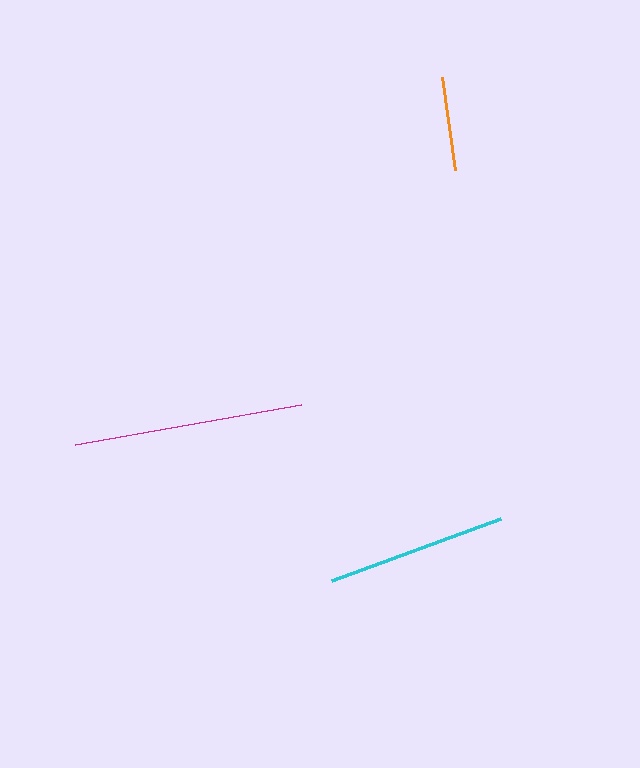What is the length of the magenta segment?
The magenta segment is approximately 230 pixels long.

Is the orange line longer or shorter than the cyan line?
The cyan line is longer than the orange line.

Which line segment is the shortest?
The orange line is the shortest at approximately 93 pixels.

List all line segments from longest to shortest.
From longest to shortest: magenta, cyan, orange.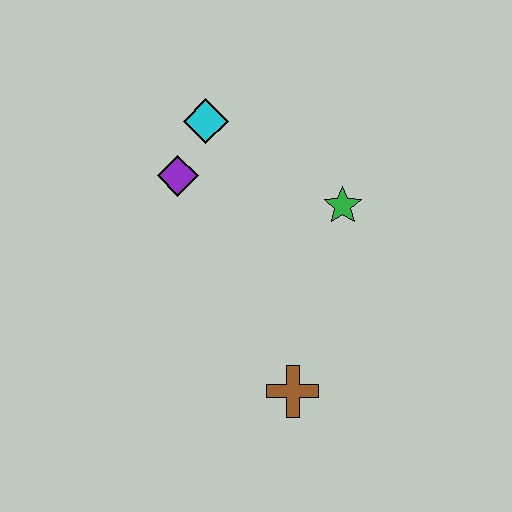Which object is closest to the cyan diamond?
The purple diamond is closest to the cyan diamond.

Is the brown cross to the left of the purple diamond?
No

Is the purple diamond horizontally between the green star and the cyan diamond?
No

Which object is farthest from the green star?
The brown cross is farthest from the green star.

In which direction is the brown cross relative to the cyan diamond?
The brown cross is below the cyan diamond.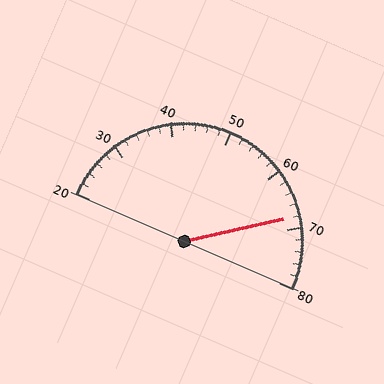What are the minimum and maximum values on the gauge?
The gauge ranges from 20 to 80.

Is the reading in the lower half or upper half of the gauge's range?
The reading is in the upper half of the range (20 to 80).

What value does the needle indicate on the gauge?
The needle indicates approximately 68.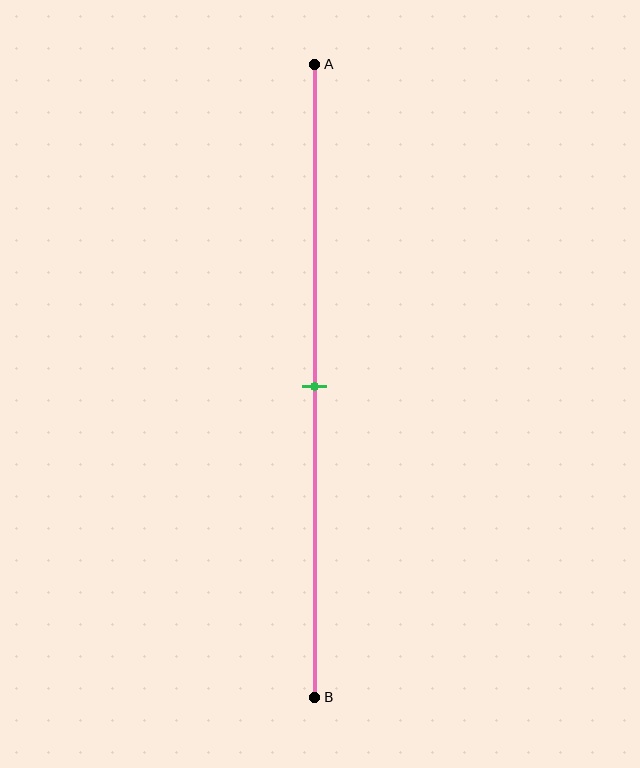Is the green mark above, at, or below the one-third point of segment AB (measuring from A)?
The green mark is below the one-third point of segment AB.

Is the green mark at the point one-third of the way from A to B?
No, the mark is at about 50% from A, not at the 33% one-third point.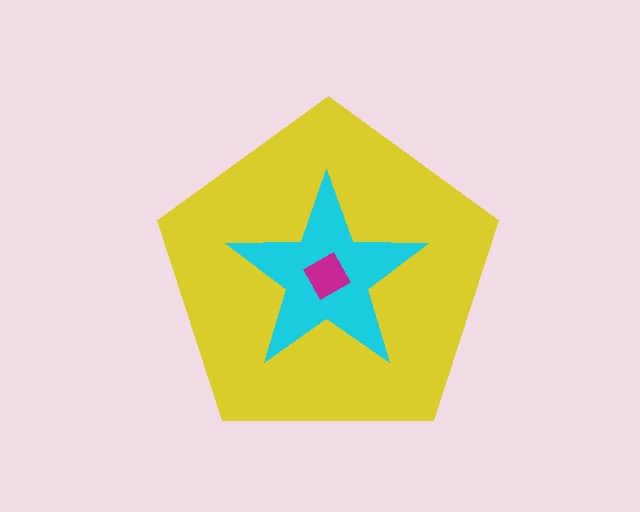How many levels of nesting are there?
3.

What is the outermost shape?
The yellow pentagon.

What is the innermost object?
The magenta diamond.